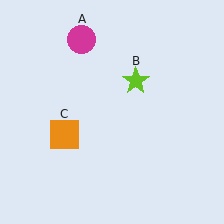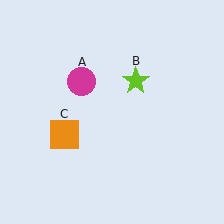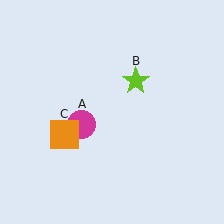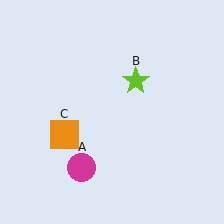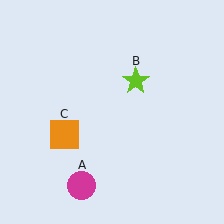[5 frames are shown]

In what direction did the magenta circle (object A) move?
The magenta circle (object A) moved down.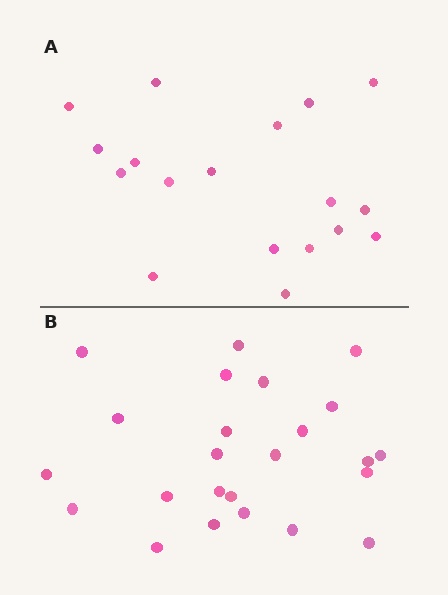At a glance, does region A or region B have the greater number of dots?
Region B (the bottom region) has more dots.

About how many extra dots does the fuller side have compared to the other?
Region B has about 6 more dots than region A.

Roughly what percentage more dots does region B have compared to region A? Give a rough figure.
About 35% more.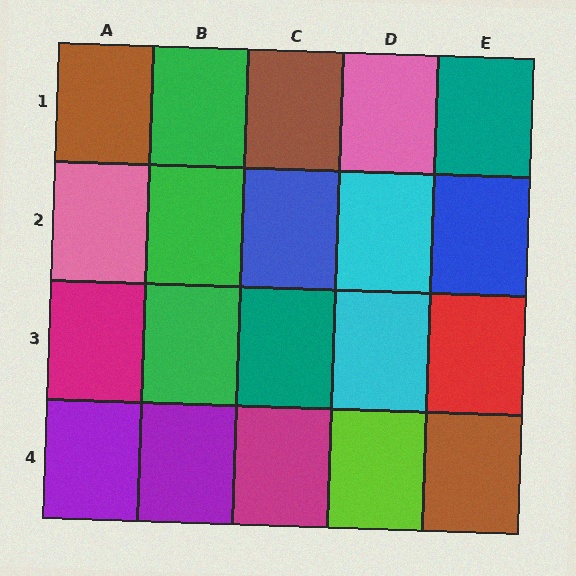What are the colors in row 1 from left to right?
Brown, green, brown, pink, teal.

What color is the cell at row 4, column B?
Purple.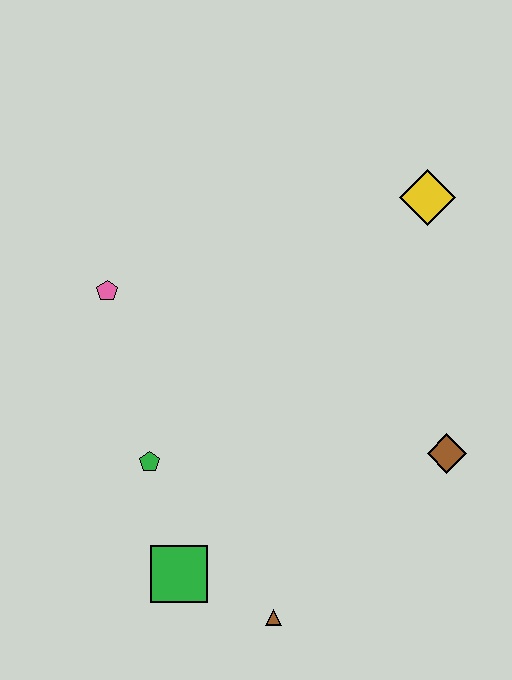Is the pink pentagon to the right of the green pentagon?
No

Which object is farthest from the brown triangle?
The yellow diamond is farthest from the brown triangle.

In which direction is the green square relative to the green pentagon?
The green square is below the green pentagon.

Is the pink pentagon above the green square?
Yes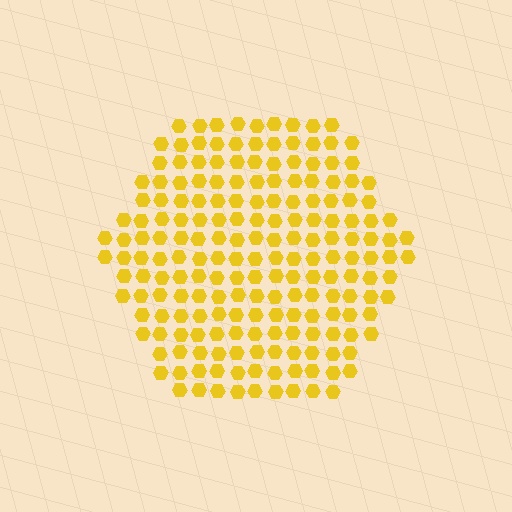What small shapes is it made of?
It is made of small hexagons.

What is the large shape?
The large shape is a hexagon.